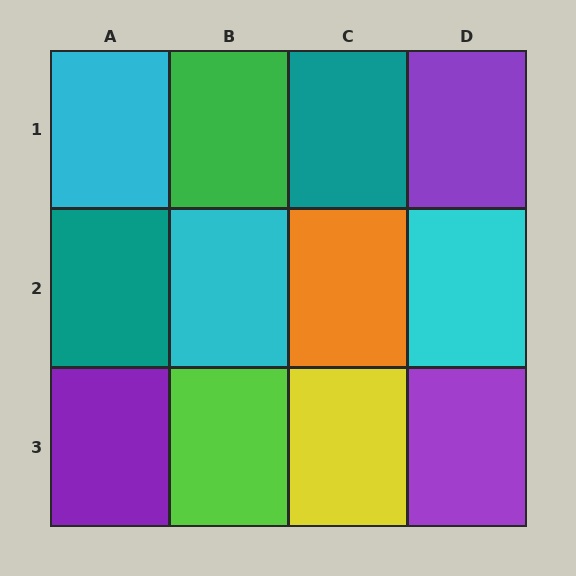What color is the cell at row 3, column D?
Purple.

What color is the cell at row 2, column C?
Orange.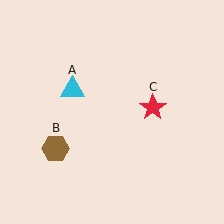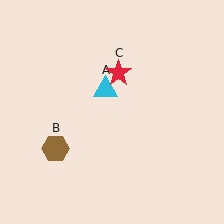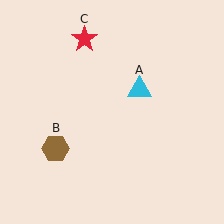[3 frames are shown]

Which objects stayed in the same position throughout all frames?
Brown hexagon (object B) remained stationary.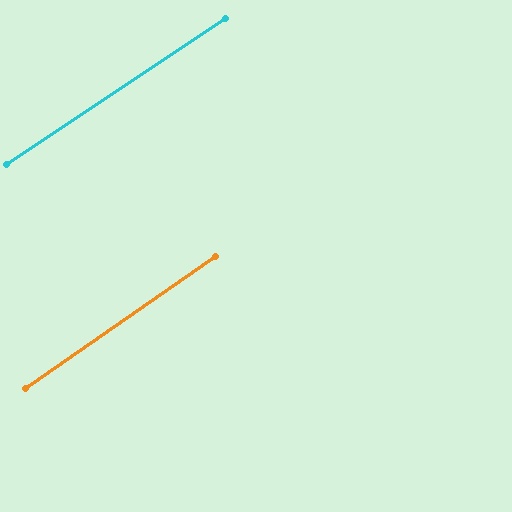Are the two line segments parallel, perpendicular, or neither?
Parallel — their directions differ by only 1.2°.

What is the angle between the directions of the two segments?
Approximately 1 degree.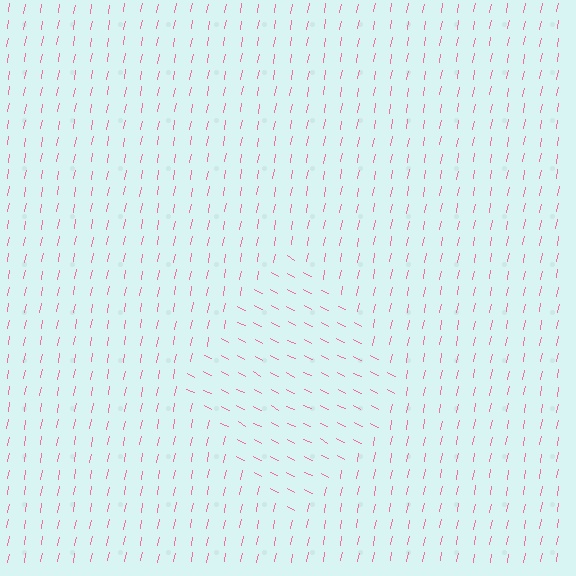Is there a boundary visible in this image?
Yes, there is a texture boundary formed by a change in line orientation.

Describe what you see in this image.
The image is filled with small pink line segments. A diamond region in the image has lines oriented differently from the surrounding lines, creating a visible texture boundary.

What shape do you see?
I see a diamond.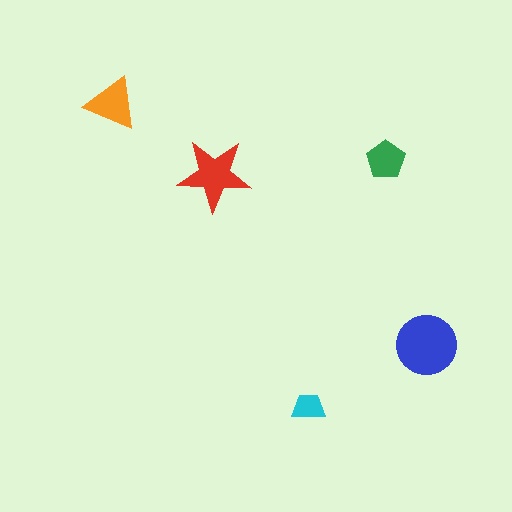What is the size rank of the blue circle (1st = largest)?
1st.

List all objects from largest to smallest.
The blue circle, the red star, the orange triangle, the green pentagon, the cyan trapezoid.